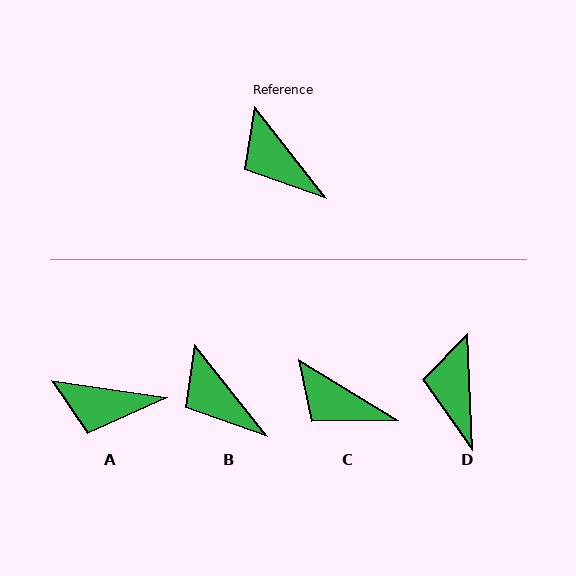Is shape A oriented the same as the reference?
No, it is off by about 44 degrees.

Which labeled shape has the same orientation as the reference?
B.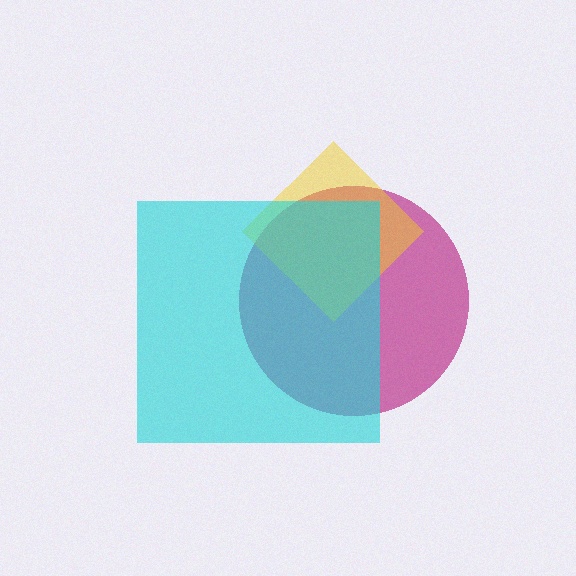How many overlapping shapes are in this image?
There are 3 overlapping shapes in the image.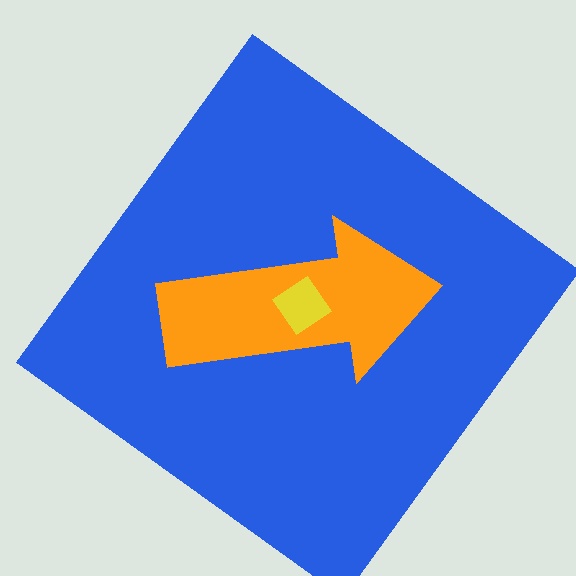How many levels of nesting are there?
3.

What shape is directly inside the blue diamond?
The orange arrow.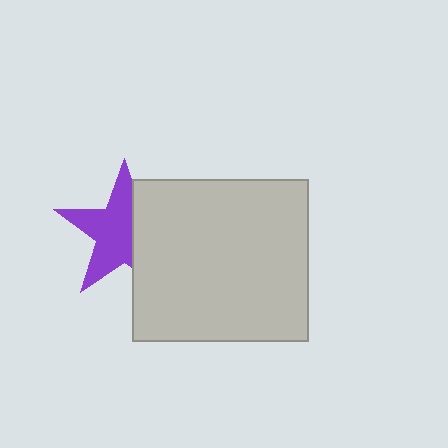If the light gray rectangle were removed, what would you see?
You would see the complete purple star.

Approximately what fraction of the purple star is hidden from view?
Roughly 39% of the purple star is hidden behind the light gray rectangle.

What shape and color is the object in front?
The object in front is a light gray rectangle.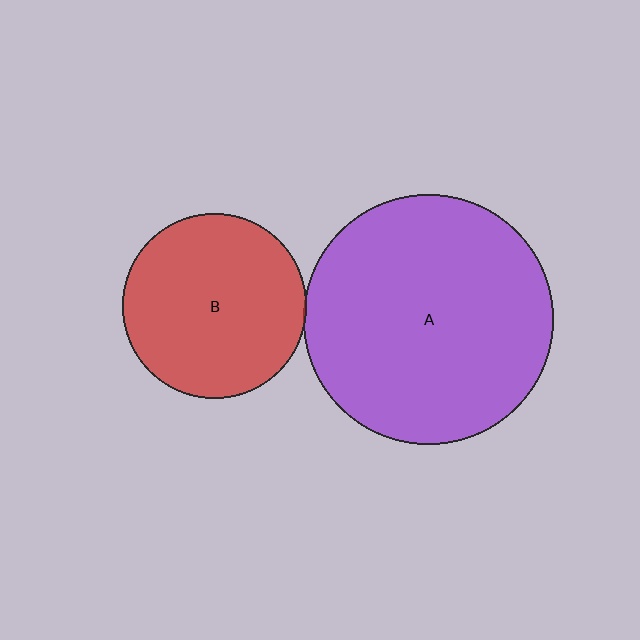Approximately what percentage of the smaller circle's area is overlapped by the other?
Approximately 5%.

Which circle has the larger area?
Circle A (purple).